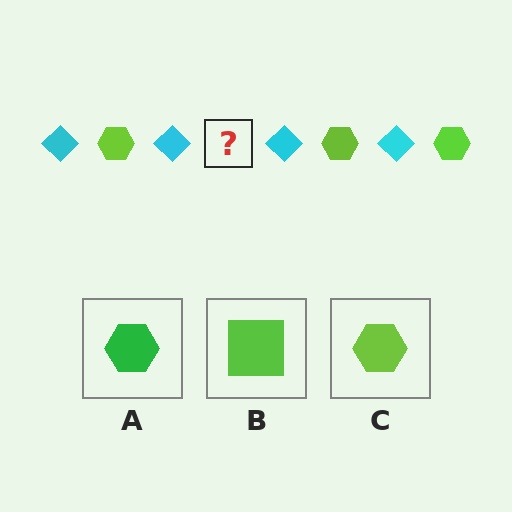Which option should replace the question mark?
Option C.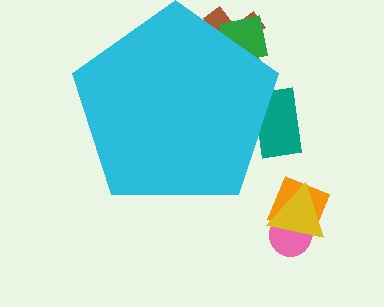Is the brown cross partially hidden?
Yes, the brown cross is partially hidden behind the cyan pentagon.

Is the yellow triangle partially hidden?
No, the yellow triangle is fully visible.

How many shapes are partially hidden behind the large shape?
3 shapes are partially hidden.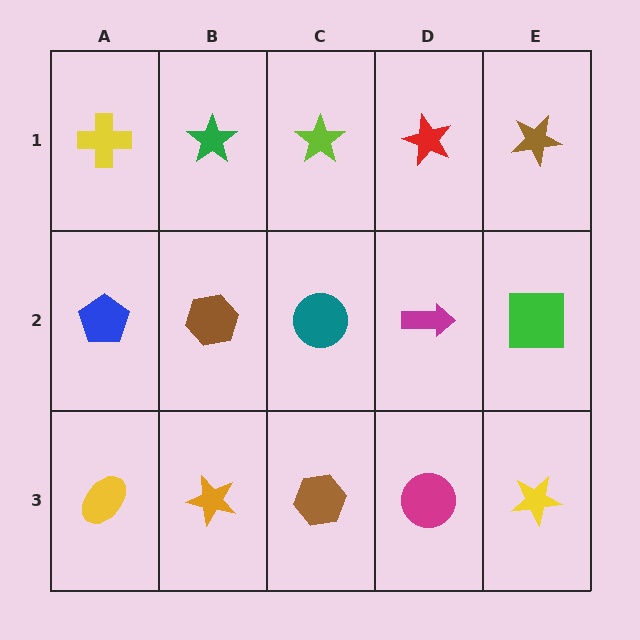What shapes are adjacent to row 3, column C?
A teal circle (row 2, column C), an orange star (row 3, column B), a magenta circle (row 3, column D).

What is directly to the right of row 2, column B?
A teal circle.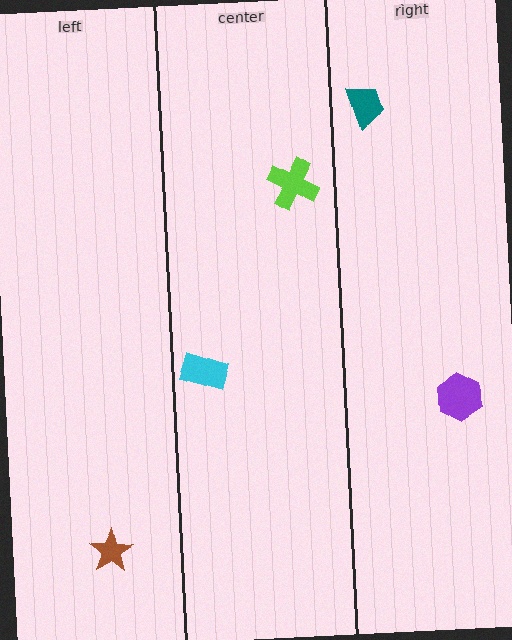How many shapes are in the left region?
1.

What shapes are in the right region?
The purple hexagon, the teal trapezoid.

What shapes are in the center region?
The cyan rectangle, the lime cross.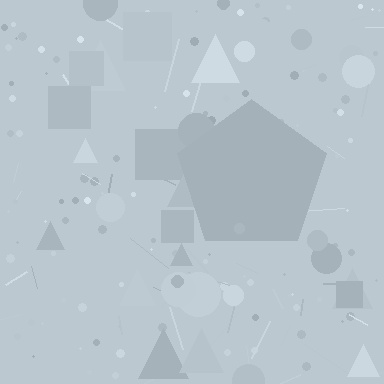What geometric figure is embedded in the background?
A pentagon is embedded in the background.